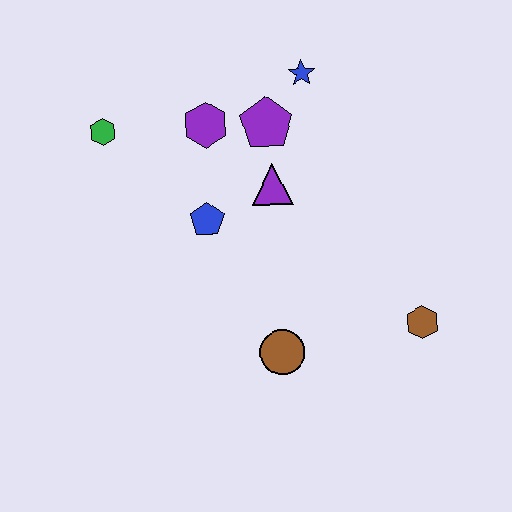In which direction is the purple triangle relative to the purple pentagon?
The purple triangle is below the purple pentagon.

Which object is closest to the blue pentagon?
The purple triangle is closest to the blue pentagon.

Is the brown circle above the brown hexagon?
No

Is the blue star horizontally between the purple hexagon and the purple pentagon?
No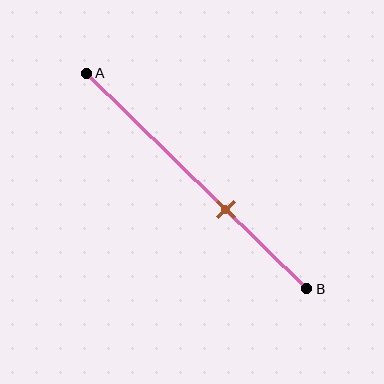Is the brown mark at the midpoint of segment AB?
No, the mark is at about 65% from A, not at the 50% midpoint.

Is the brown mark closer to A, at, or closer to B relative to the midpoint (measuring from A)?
The brown mark is closer to point B than the midpoint of segment AB.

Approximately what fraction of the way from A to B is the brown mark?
The brown mark is approximately 65% of the way from A to B.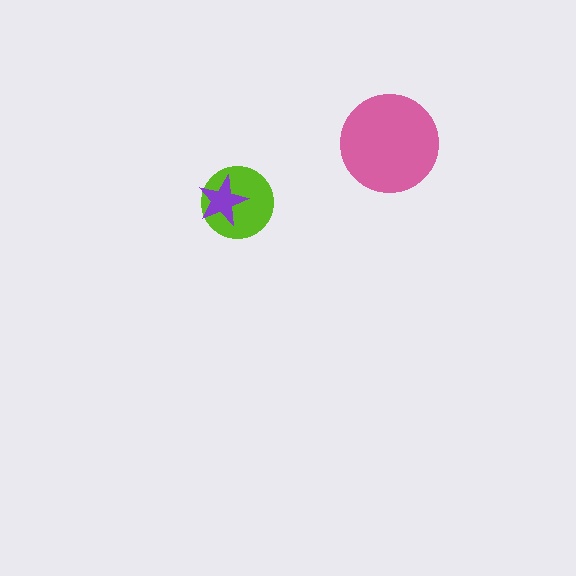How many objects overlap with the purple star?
1 object overlaps with the purple star.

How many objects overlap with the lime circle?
1 object overlaps with the lime circle.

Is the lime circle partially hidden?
Yes, it is partially covered by another shape.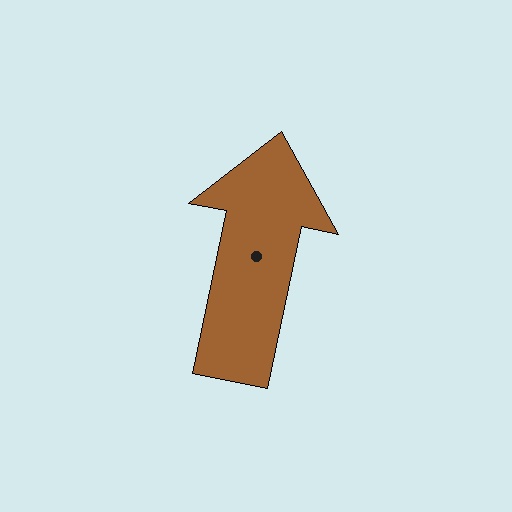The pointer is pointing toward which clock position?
Roughly 12 o'clock.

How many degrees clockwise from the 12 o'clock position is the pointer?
Approximately 12 degrees.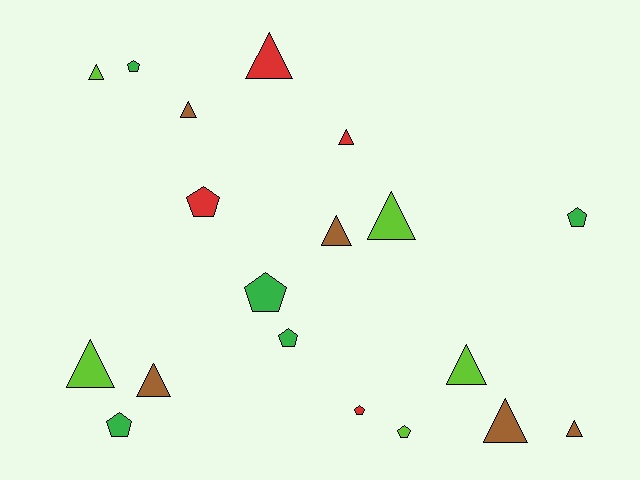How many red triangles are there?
There are 2 red triangles.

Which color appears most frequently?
Lime, with 5 objects.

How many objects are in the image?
There are 19 objects.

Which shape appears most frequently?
Triangle, with 11 objects.